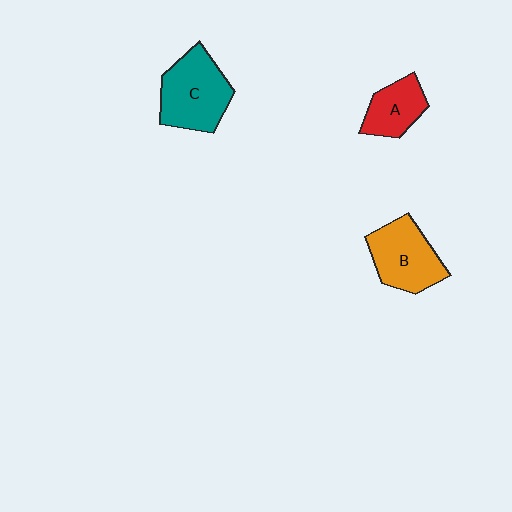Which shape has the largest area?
Shape C (teal).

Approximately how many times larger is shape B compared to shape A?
Approximately 1.5 times.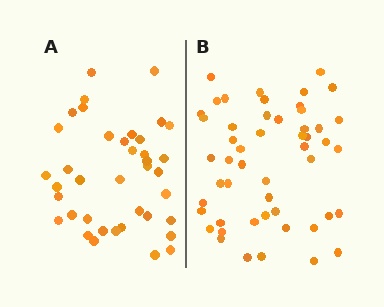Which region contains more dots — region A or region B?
Region B (the right region) has more dots.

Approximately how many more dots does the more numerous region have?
Region B has roughly 12 or so more dots than region A.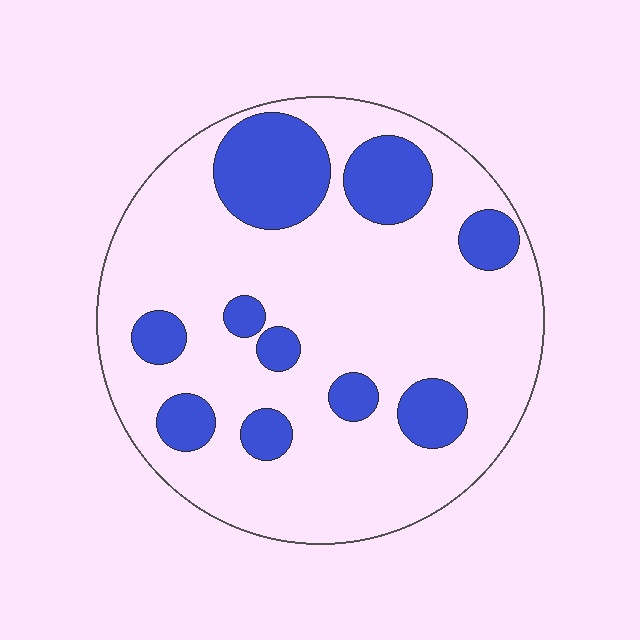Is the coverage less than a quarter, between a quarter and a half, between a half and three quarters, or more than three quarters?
Less than a quarter.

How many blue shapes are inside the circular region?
10.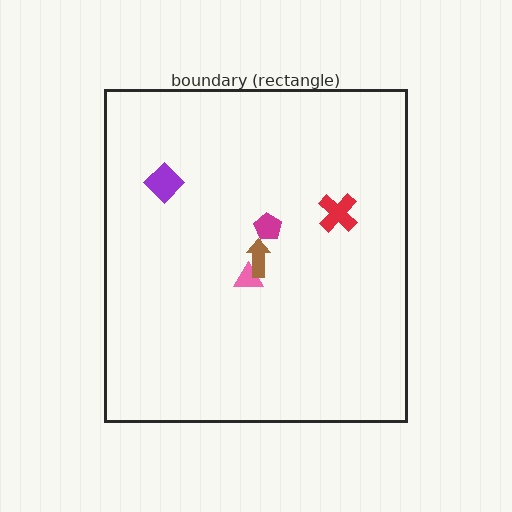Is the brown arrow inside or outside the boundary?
Inside.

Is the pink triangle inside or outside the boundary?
Inside.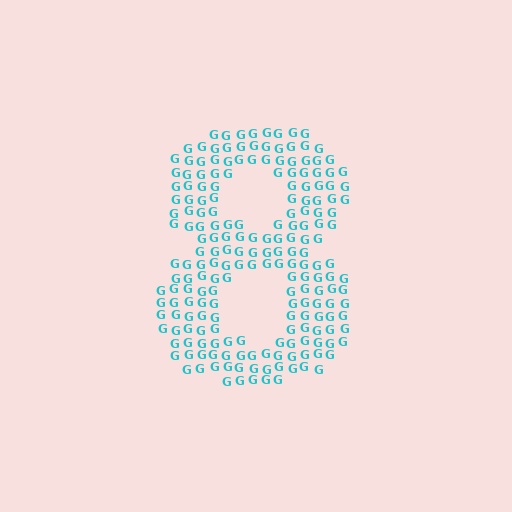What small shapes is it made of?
It is made of small letter G's.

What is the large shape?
The large shape is the digit 8.